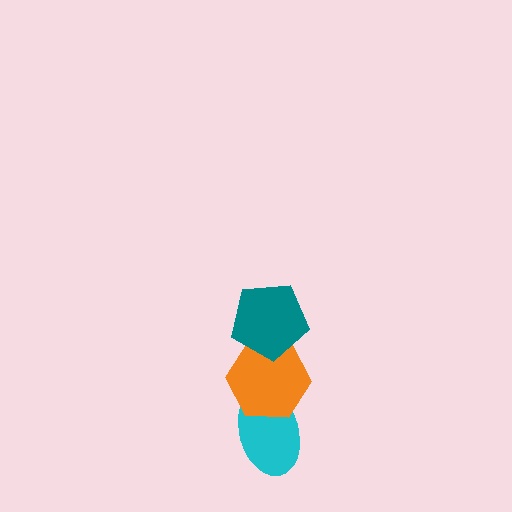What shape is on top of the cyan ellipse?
The orange hexagon is on top of the cyan ellipse.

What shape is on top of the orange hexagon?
The teal pentagon is on top of the orange hexagon.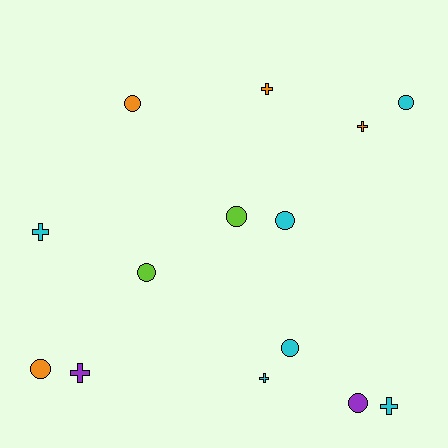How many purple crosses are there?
There is 1 purple cross.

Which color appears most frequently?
Cyan, with 6 objects.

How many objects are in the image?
There are 14 objects.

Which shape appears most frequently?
Circle, with 8 objects.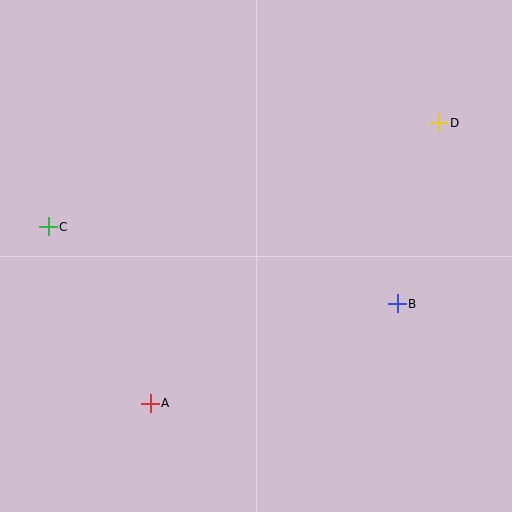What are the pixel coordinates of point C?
Point C is at (48, 227).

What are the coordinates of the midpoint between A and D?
The midpoint between A and D is at (294, 263).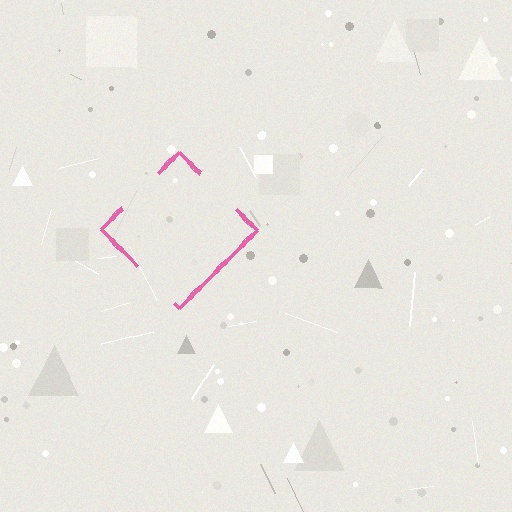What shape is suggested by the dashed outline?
The dashed outline suggests a diamond.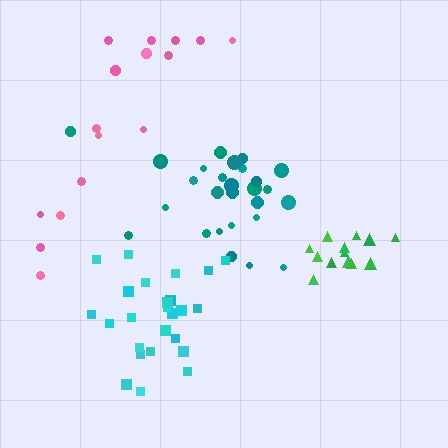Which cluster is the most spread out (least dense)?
Pink.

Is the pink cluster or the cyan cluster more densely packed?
Cyan.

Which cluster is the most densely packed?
Green.